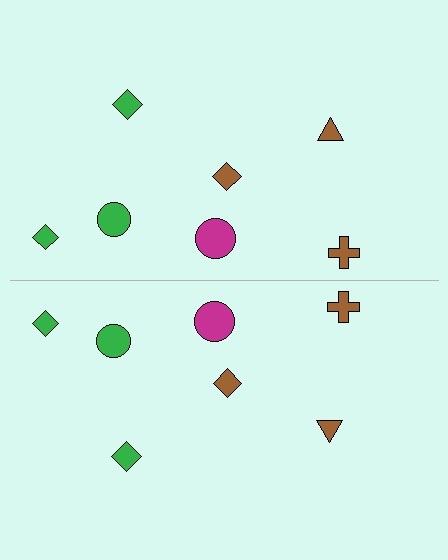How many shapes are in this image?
There are 14 shapes in this image.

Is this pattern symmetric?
Yes, this pattern has bilateral (reflection) symmetry.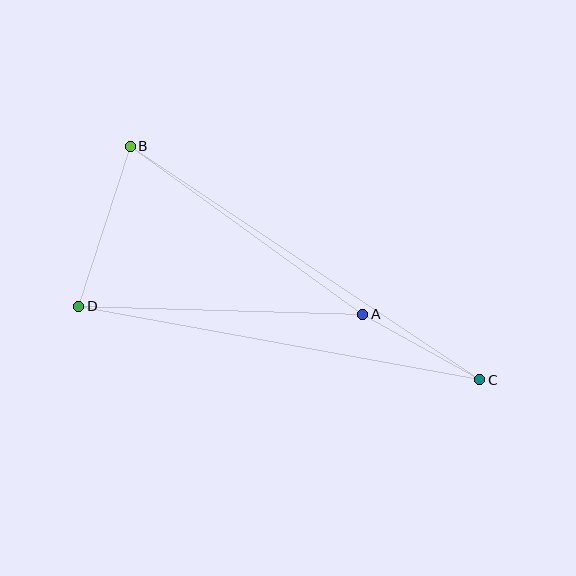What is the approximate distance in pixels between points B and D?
The distance between B and D is approximately 168 pixels.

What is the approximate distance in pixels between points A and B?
The distance between A and B is approximately 287 pixels.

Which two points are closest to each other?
Points A and C are closest to each other.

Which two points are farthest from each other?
Points B and C are farthest from each other.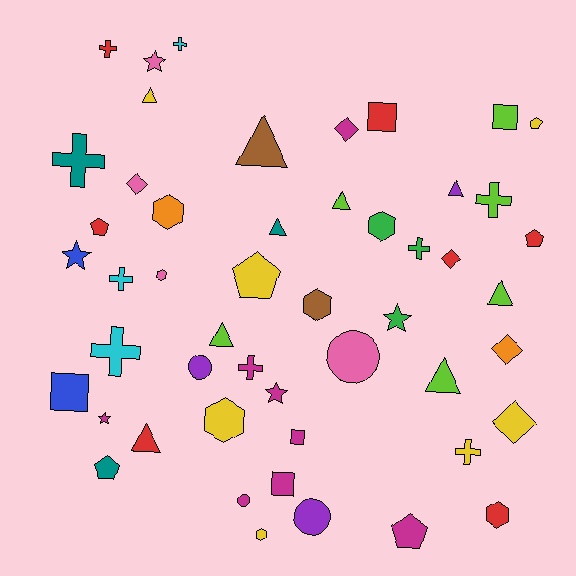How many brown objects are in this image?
There are 2 brown objects.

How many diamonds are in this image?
There are 5 diamonds.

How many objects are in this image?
There are 50 objects.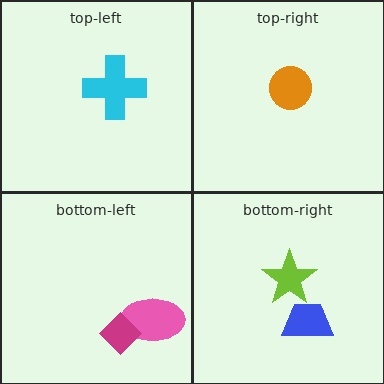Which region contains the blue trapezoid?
The bottom-right region.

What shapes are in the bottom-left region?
The pink ellipse, the magenta diamond.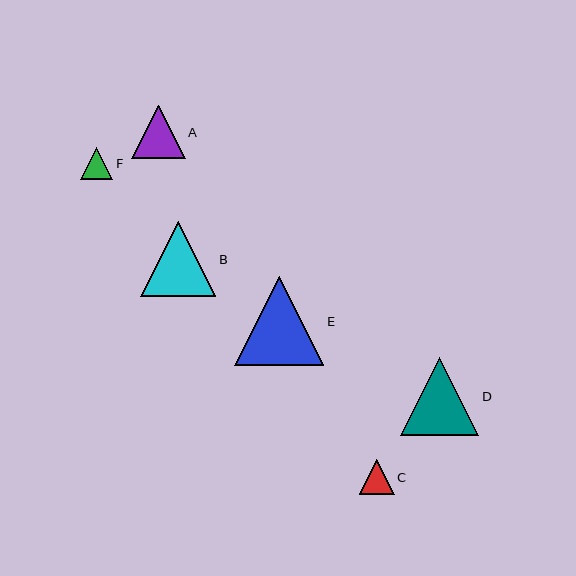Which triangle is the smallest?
Triangle F is the smallest with a size of approximately 32 pixels.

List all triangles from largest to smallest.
From largest to smallest: E, D, B, A, C, F.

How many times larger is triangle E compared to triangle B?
Triangle E is approximately 1.2 times the size of triangle B.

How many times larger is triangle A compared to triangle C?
Triangle A is approximately 1.5 times the size of triangle C.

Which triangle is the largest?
Triangle E is the largest with a size of approximately 89 pixels.